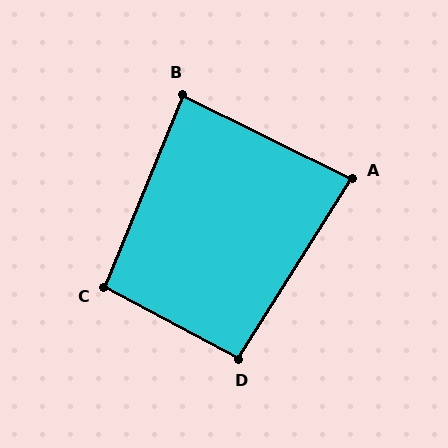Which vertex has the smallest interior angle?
A, at approximately 84 degrees.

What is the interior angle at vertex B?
Approximately 86 degrees (approximately right).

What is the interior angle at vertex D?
Approximately 94 degrees (approximately right).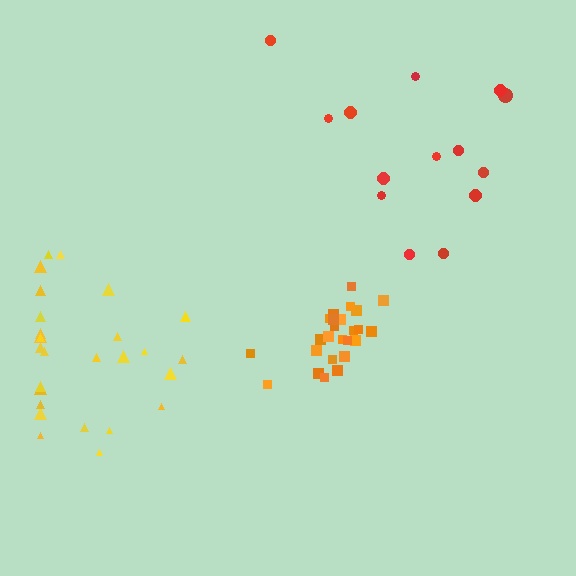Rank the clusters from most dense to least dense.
orange, yellow, red.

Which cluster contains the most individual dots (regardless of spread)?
Yellow (28).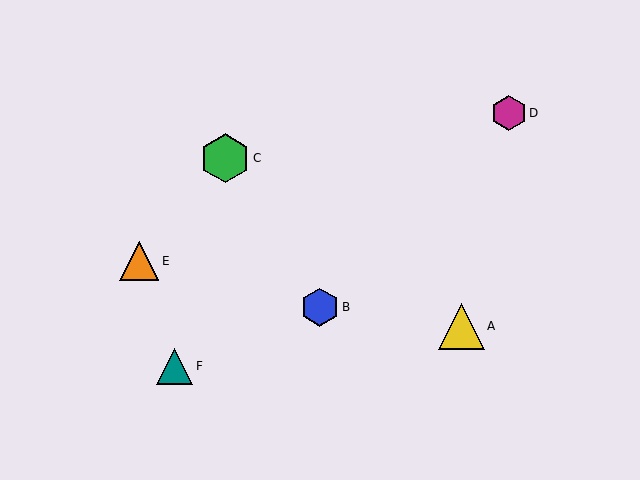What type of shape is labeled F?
Shape F is a teal triangle.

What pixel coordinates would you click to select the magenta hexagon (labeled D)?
Click at (509, 113) to select the magenta hexagon D.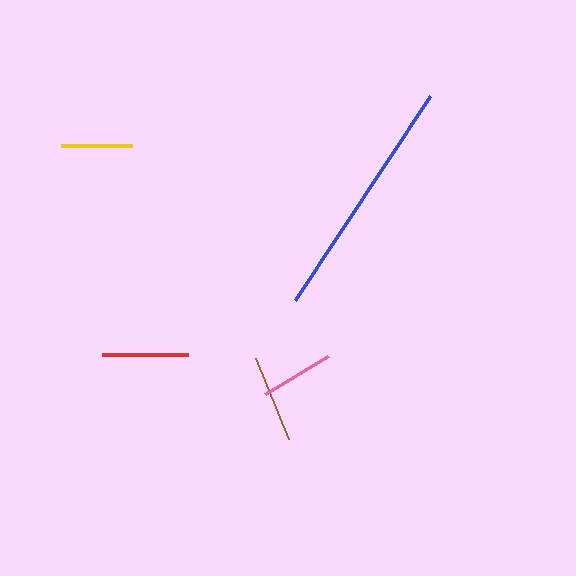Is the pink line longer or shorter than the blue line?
The blue line is longer than the pink line.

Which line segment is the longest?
The blue line is the longest at approximately 245 pixels.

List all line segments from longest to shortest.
From longest to shortest: blue, brown, red, pink, yellow.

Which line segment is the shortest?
The yellow line is the shortest at approximately 71 pixels.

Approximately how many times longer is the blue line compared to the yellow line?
The blue line is approximately 3.4 times the length of the yellow line.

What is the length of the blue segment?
The blue segment is approximately 245 pixels long.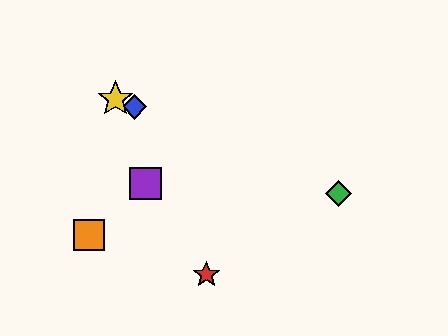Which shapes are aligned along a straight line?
The blue diamond, the green diamond, the yellow star are aligned along a straight line.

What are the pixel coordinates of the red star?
The red star is at (206, 275).